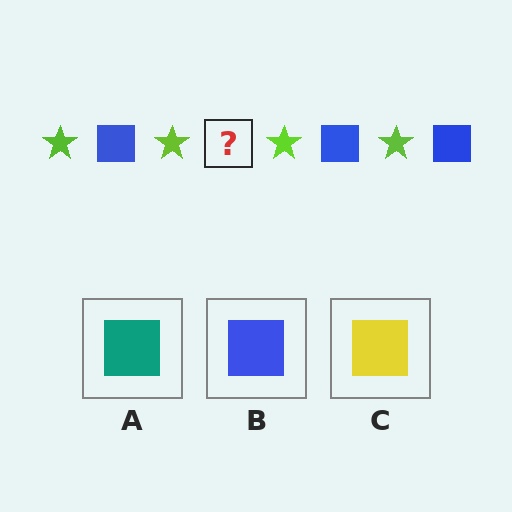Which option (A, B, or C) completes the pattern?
B.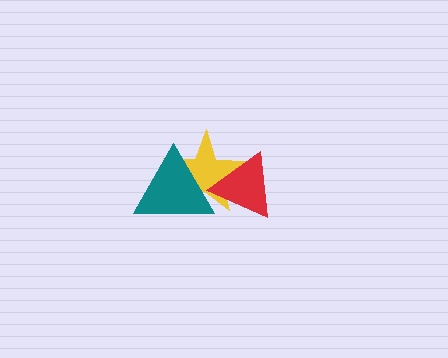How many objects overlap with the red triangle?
2 objects overlap with the red triangle.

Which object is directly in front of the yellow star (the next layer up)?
The red triangle is directly in front of the yellow star.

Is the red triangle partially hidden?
Yes, it is partially covered by another shape.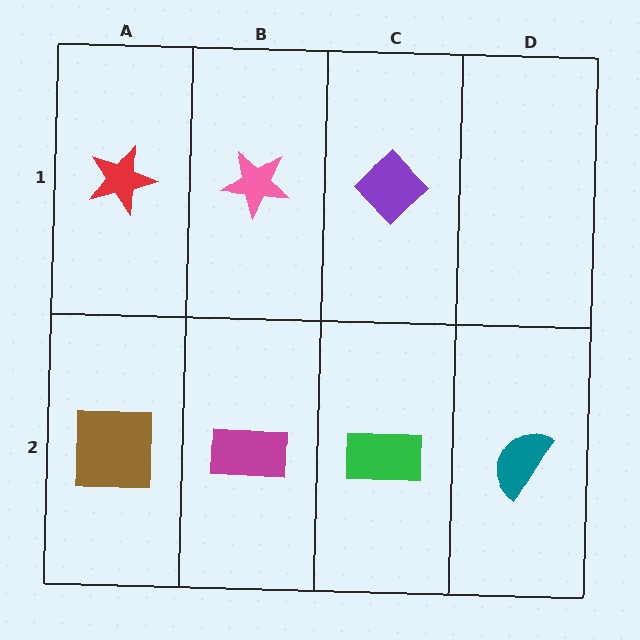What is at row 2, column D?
A teal semicircle.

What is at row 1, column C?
A purple diamond.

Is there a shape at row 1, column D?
No, that cell is empty.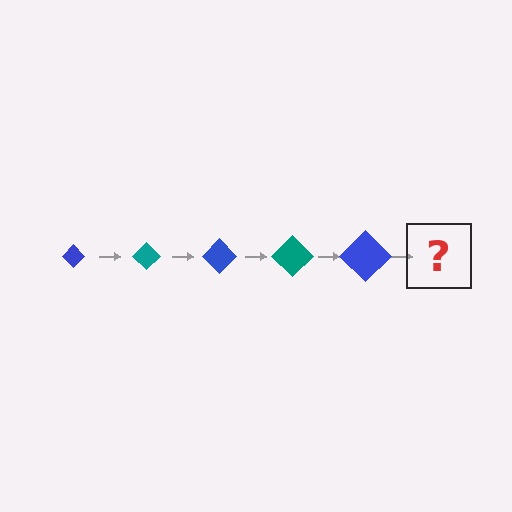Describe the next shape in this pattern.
It should be a teal diamond, larger than the previous one.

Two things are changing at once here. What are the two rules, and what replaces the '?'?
The two rules are that the diamond grows larger each step and the color cycles through blue and teal. The '?' should be a teal diamond, larger than the previous one.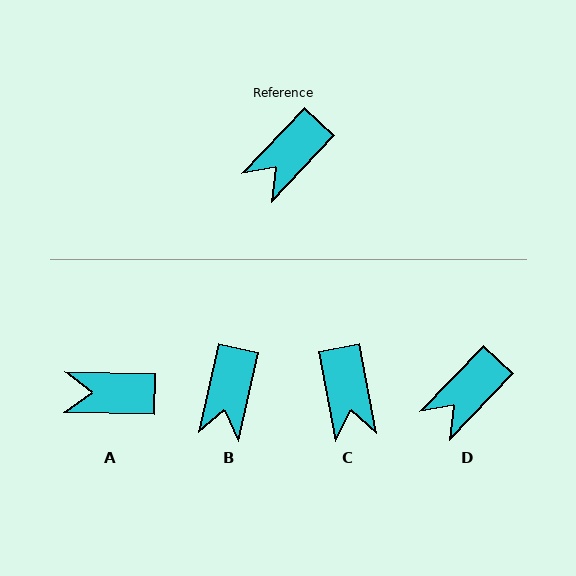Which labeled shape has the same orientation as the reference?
D.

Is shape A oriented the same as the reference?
No, it is off by about 47 degrees.